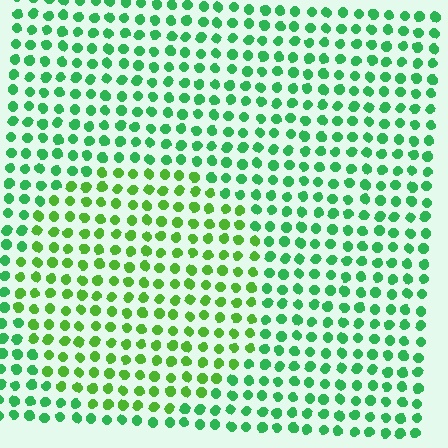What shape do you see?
I see a circle.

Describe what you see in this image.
The image is filled with small green elements in a uniform arrangement. A circle-shaped region is visible where the elements are tinted to a slightly different hue, forming a subtle color boundary.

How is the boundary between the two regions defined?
The boundary is defined purely by a slight shift in hue (about 31 degrees). Spacing, size, and orientation are identical on both sides.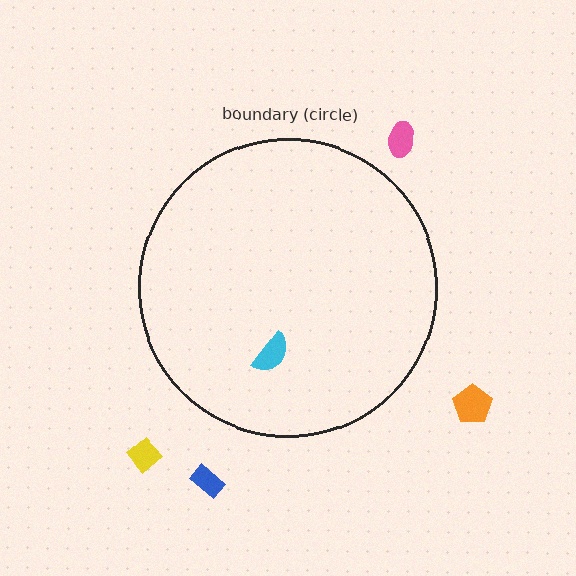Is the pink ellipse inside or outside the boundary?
Outside.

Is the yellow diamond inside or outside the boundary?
Outside.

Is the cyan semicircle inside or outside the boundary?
Inside.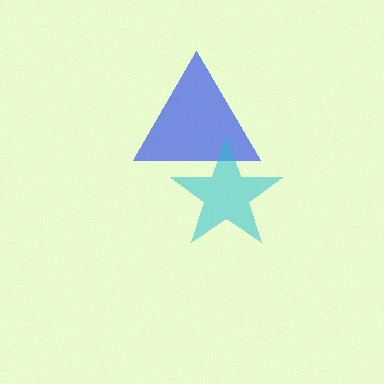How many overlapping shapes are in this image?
There are 2 overlapping shapes in the image.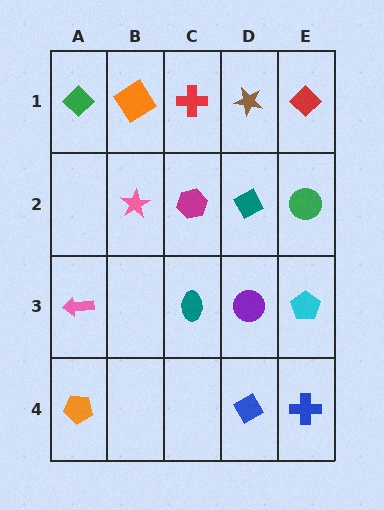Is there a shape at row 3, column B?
No, that cell is empty.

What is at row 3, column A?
A pink arrow.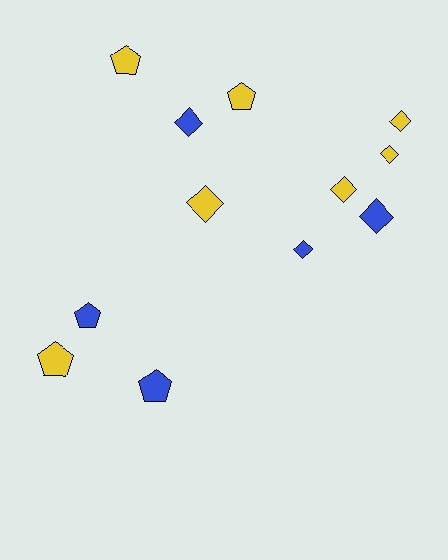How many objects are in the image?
There are 12 objects.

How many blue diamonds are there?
There are 3 blue diamonds.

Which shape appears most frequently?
Diamond, with 7 objects.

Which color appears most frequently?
Yellow, with 7 objects.